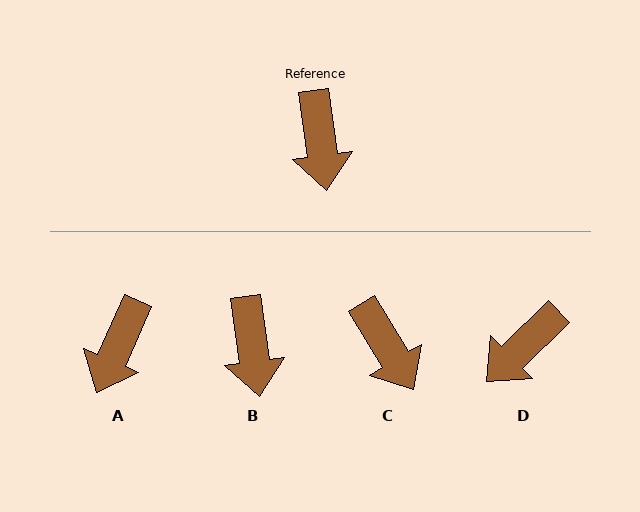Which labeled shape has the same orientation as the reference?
B.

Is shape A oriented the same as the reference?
No, it is off by about 32 degrees.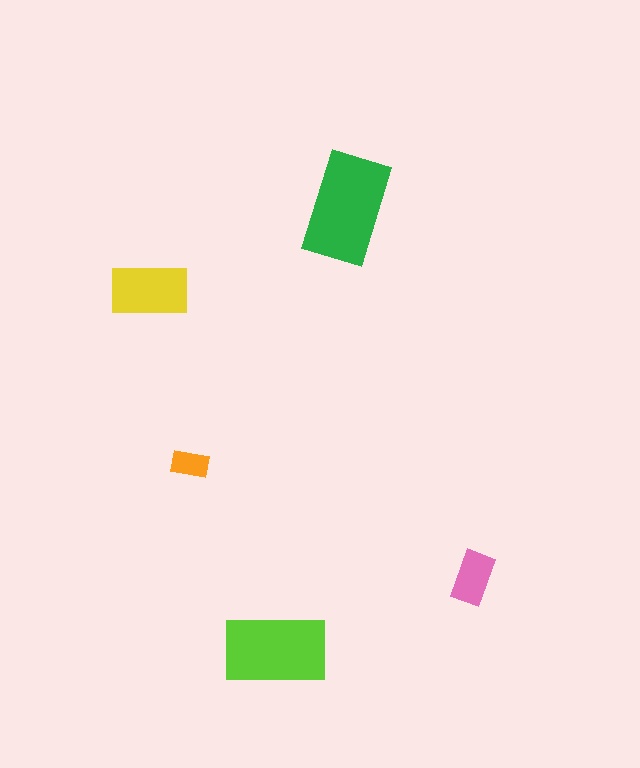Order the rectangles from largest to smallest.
the green one, the lime one, the yellow one, the pink one, the orange one.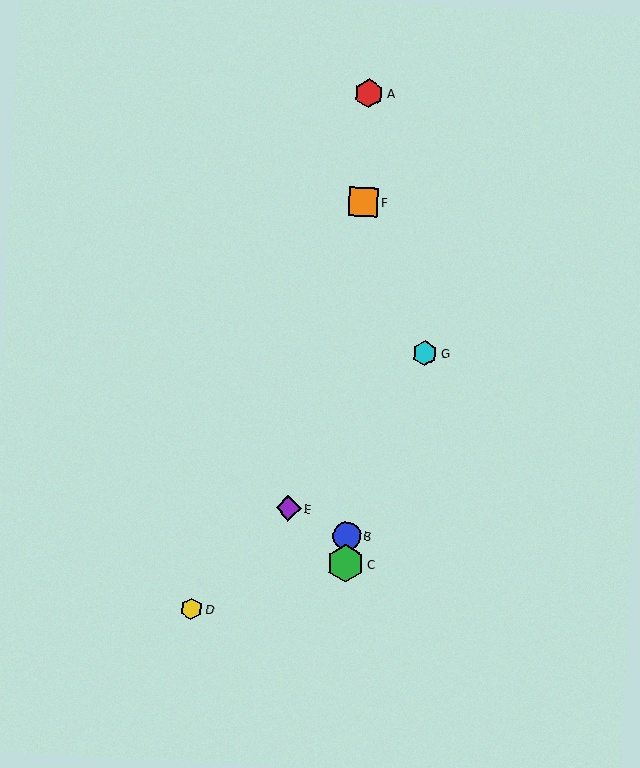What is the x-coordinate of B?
Object B is at x≈347.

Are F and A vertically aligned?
Yes, both are at x≈364.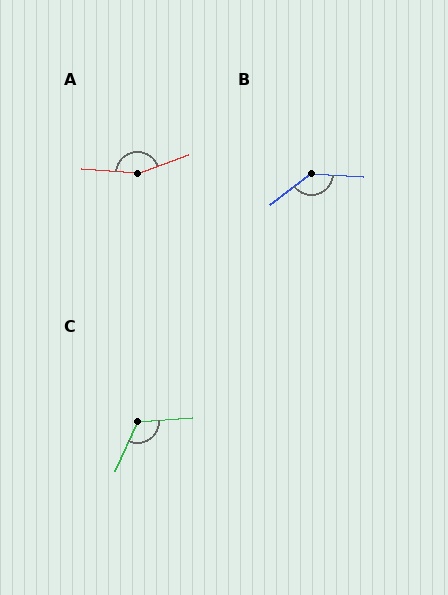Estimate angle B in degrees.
Approximately 140 degrees.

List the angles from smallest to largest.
C (118°), B (140°), A (155°).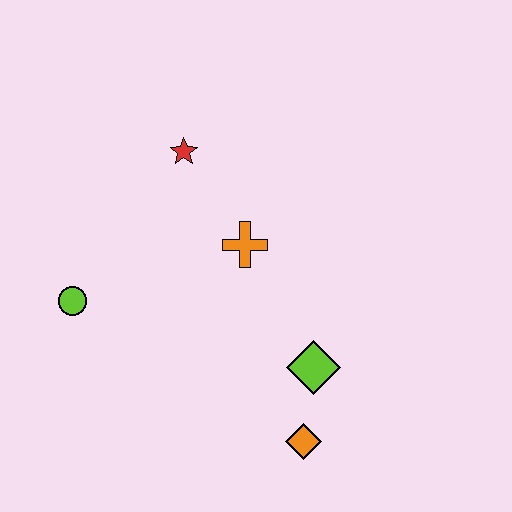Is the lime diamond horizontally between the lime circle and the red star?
No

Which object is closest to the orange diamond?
The lime diamond is closest to the orange diamond.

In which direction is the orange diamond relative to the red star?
The orange diamond is below the red star.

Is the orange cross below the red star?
Yes